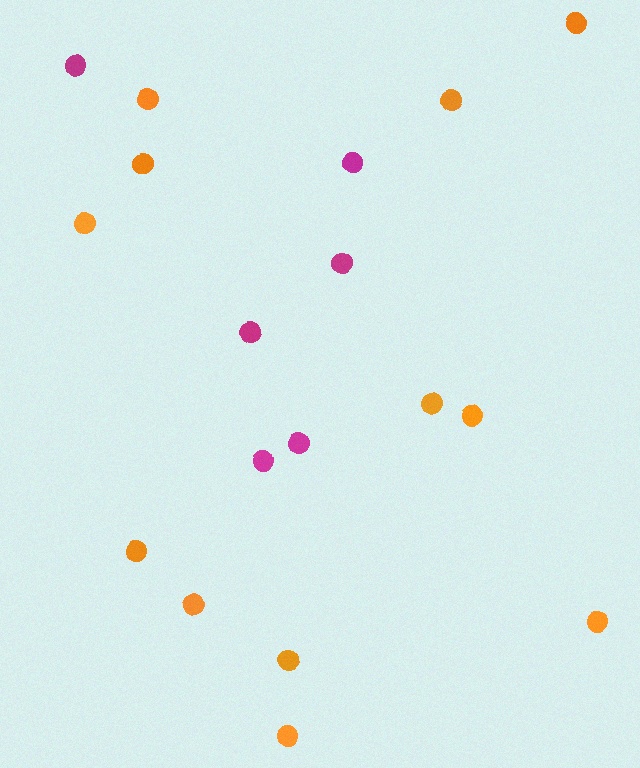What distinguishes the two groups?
There are 2 groups: one group of magenta circles (6) and one group of orange circles (12).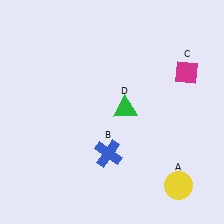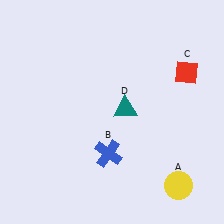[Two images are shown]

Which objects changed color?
C changed from magenta to red. D changed from green to teal.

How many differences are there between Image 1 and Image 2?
There are 2 differences between the two images.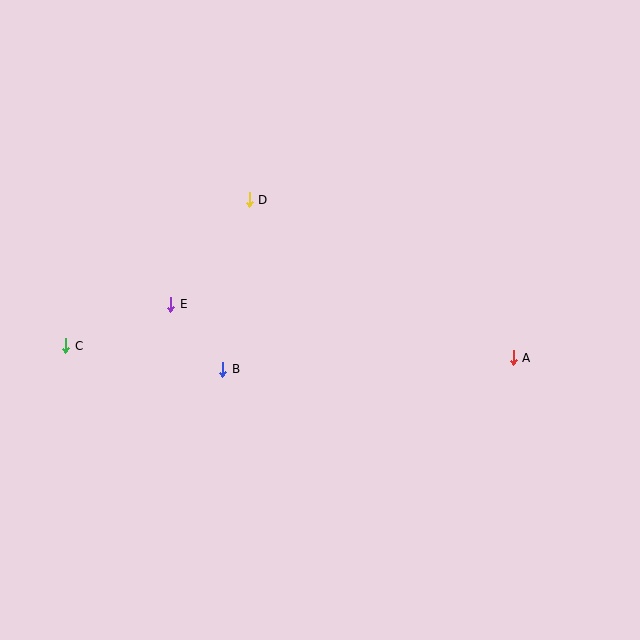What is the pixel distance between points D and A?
The distance between D and A is 308 pixels.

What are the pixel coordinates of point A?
Point A is at (513, 358).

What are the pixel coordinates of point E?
Point E is at (171, 304).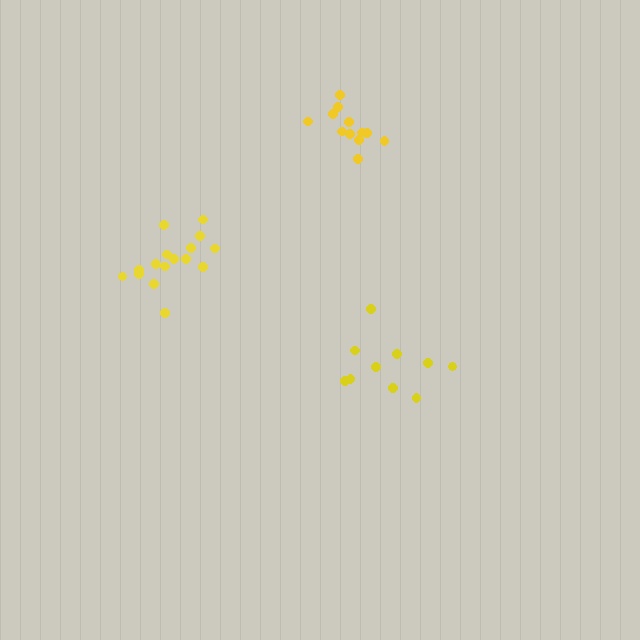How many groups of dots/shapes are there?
There are 3 groups.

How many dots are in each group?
Group 1: 10 dots, Group 2: 16 dots, Group 3: 12 dots (38 total).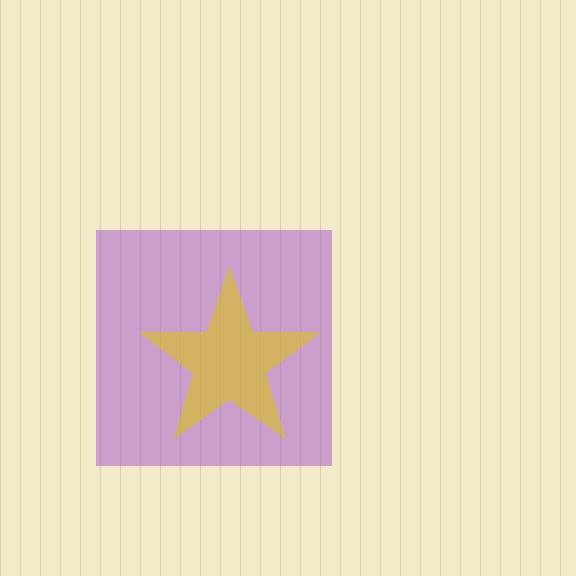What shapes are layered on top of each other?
The layered shapes are: a purple square, a yellow star.